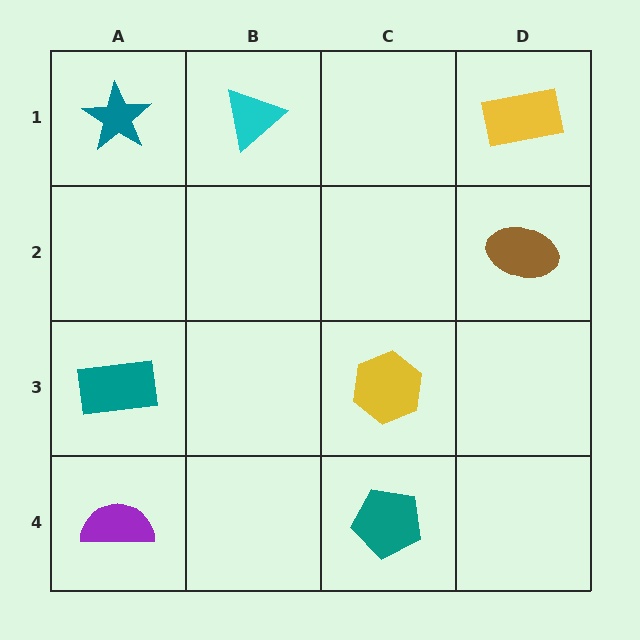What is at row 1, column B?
A cyan triangle.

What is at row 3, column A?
A teal rectangle.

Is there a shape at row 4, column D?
No, that cell is empty.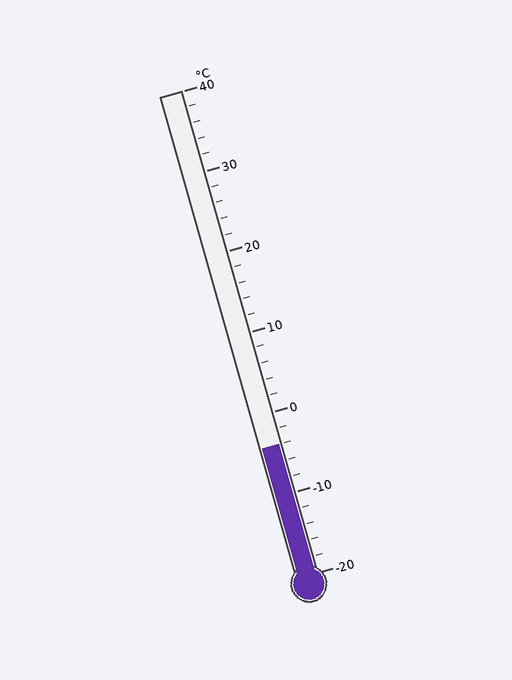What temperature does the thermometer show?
The thermometer shows approximately -4°C.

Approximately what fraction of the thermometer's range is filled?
The thermometer is filled to approximately 25% of its range.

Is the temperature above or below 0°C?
The temperature is below 0°C.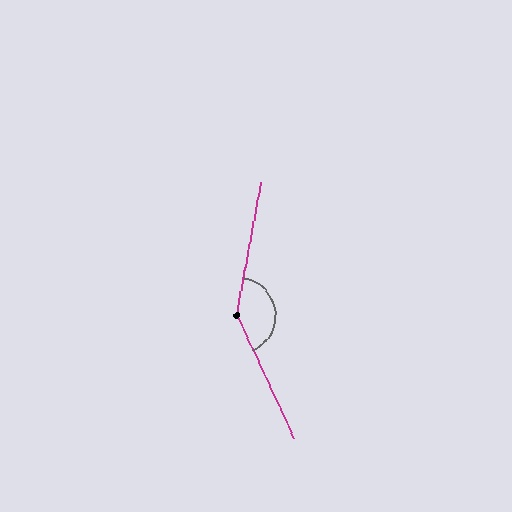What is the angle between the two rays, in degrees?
Approximately 144 degrees.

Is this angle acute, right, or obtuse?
It is obtuse.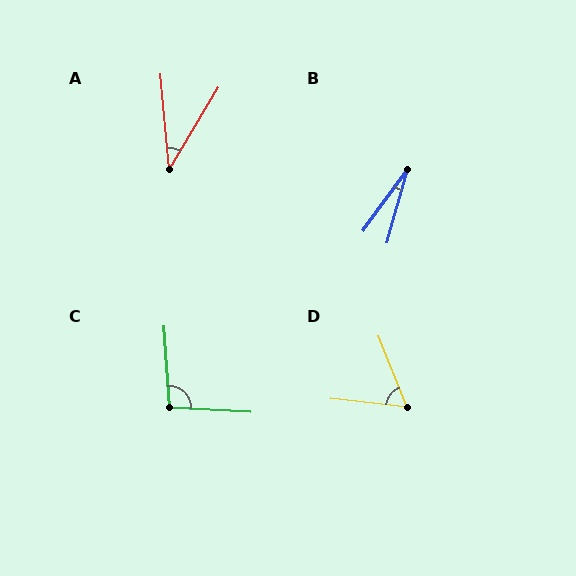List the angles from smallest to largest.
B (20°), A (36°), D (62°), C (97°).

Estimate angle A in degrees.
Approximately 36 degrees.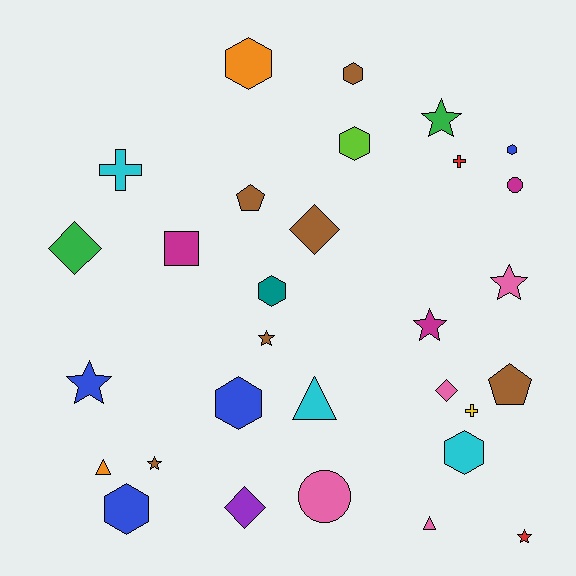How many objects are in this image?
There are 30 objects.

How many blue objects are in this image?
There are 4 blue objects.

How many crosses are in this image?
There are 3 crosses.